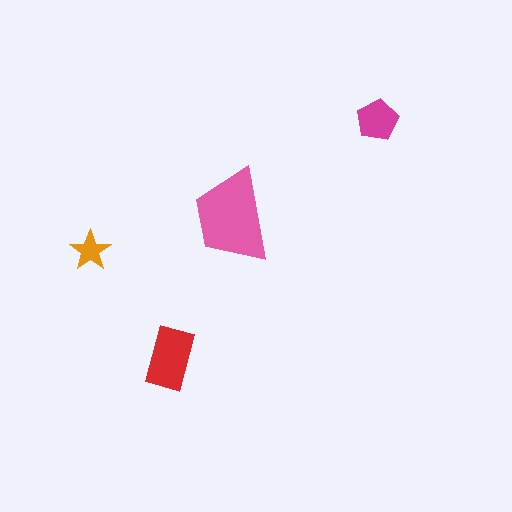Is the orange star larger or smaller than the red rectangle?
Smaller.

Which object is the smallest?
The orange star.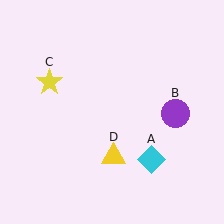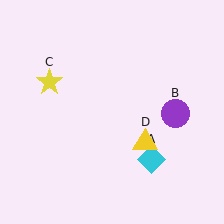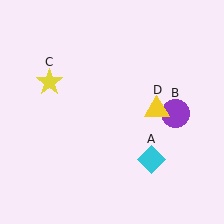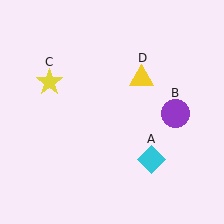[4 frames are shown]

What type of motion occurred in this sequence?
The yellow triangle (object D) rotated counterclockwise around the center of the scene.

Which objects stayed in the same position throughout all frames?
Cyan diamond (object A) and purple circle (object B) and yellow star (object C) remained stationary.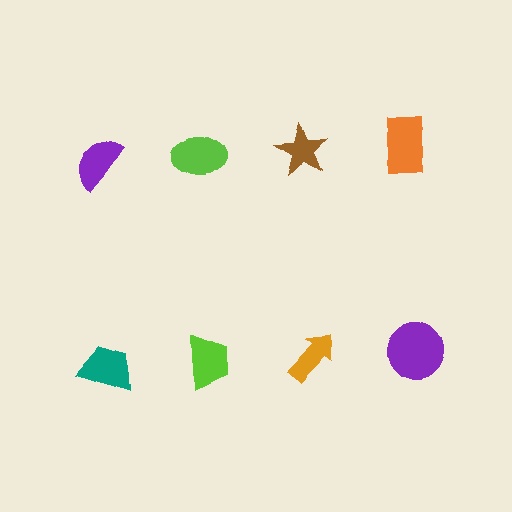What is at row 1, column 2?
A lime ellipse.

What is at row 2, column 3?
An orange arrow.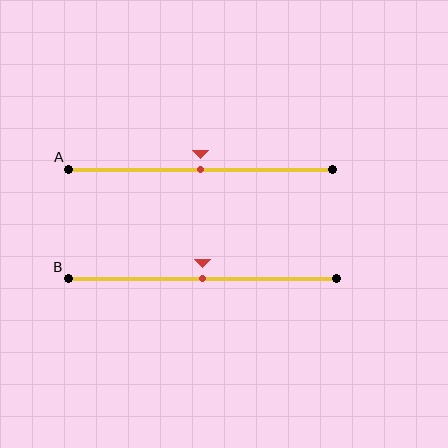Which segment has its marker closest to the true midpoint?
Segment A has its marker closest to the true midpoint.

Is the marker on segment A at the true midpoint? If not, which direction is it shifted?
Yes, the marker on segment A is at the true midpoint.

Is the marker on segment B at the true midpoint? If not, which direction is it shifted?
Yes, the marker on segment B is at the true midpoint.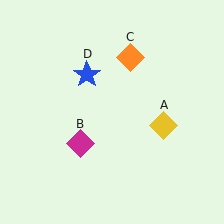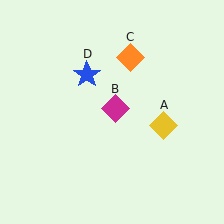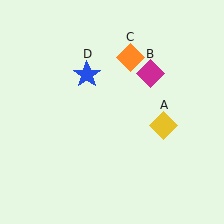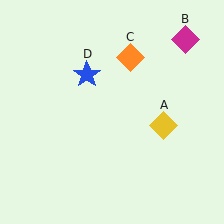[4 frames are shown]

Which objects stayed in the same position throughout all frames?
Yellow diamond (object A) and orange diamond (object C) and blue star (object D) remained stationary.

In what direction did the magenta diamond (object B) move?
The magenta diamond (object B) moved up and to the right.